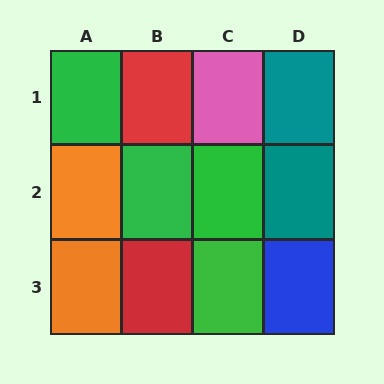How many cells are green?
4 cells are green.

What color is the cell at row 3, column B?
Red.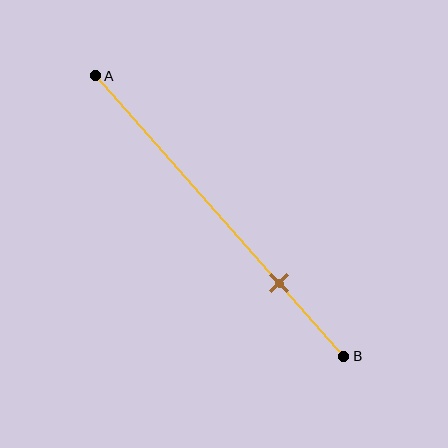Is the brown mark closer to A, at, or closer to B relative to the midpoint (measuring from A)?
The brown mark is closer to point B than the midpoint of segment AB.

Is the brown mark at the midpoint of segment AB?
No, the mark is at about 75% from A, not at the 50% midpoint.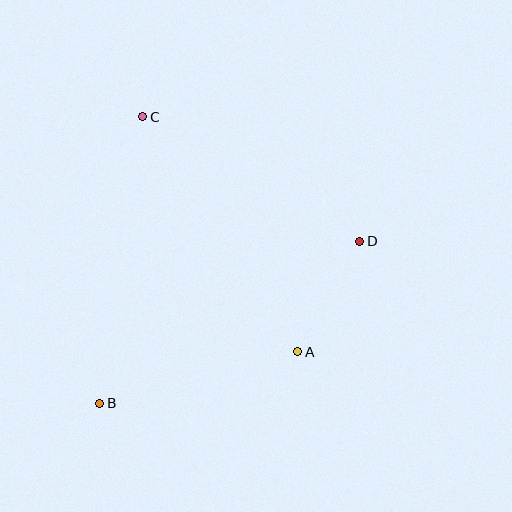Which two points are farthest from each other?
Points B and D are farthest from each other.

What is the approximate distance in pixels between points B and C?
The distance between B and C is approximately 290 pixels.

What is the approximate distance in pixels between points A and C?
The distance between A and C is approximately 282 pixels.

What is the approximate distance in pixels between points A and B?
The distance between A and B is approximately 204 pixels.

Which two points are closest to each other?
Points A and D are closest to each other.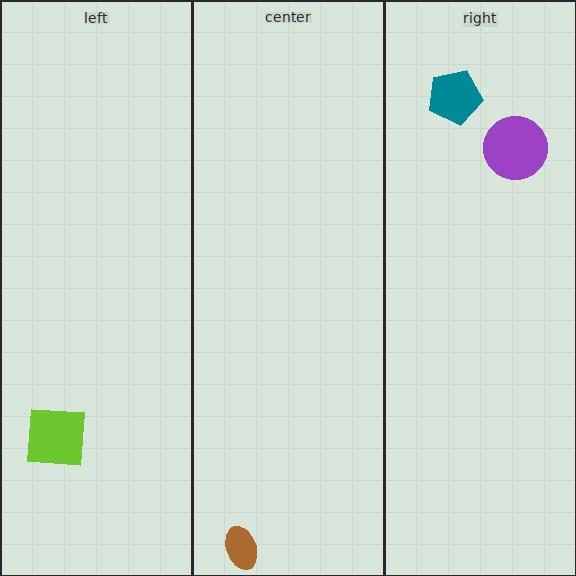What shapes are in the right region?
The teal pentagon, the purple circle.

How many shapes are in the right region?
2.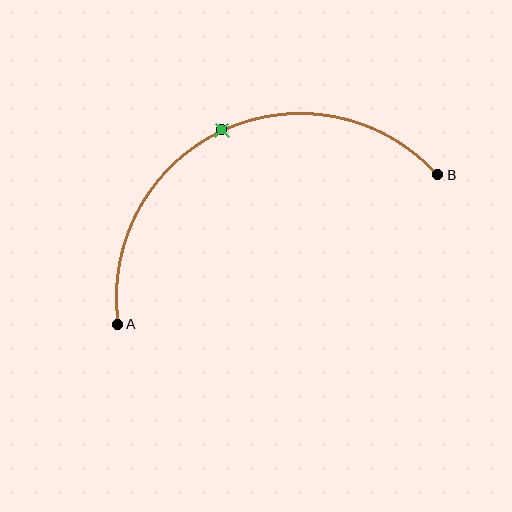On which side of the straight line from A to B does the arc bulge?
The arc bulges above the straight line connecting A and B.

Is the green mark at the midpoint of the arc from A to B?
Yes. The green mark lies on the arc at equal arc-length from both A and B — it is the arc midpoint.